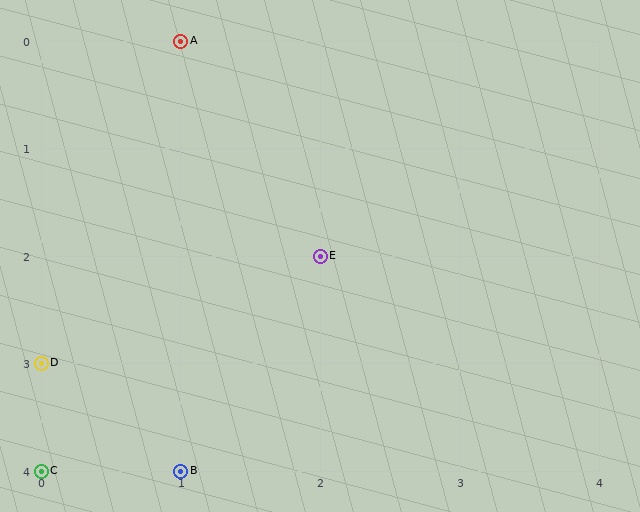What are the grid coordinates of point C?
Point C is at grid coordinates (0, 4).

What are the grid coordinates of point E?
Point E is at grid coordinates (2, 2).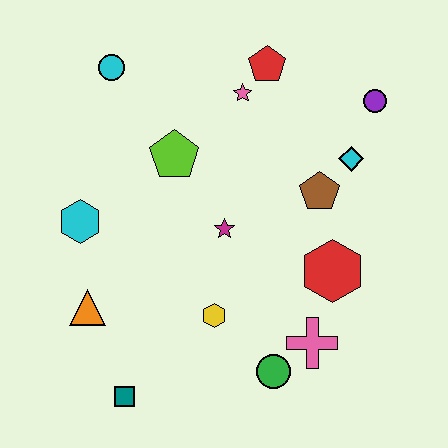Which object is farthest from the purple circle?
The teal square is farthest from the purple circle.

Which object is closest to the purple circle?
The cyan diamond is closest to the purple circle.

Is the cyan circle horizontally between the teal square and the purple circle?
No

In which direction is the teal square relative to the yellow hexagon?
The teal square is to the left of the yellow hexagon.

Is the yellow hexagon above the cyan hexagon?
No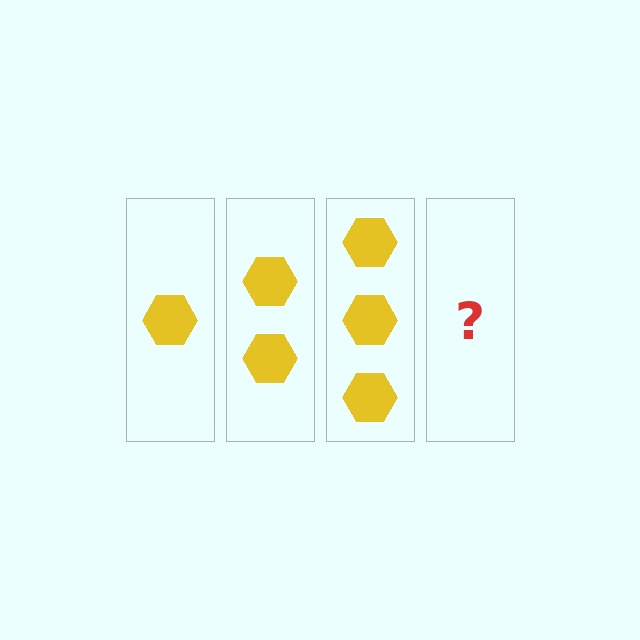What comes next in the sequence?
The next element should be 4 hexagons.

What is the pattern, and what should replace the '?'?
The pattern is that each step adds one more hexagon. The '?' should be 4 hexagons.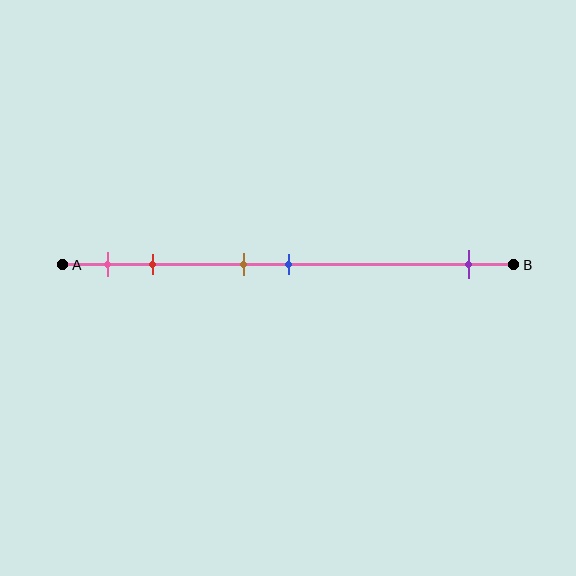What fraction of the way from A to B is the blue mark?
The blue mark is approximately 50% (0.5) of the way from A to B.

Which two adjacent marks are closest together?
The brown and blue marks are the closest adjacent pair.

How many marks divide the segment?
There are 5 marks dividing the segment.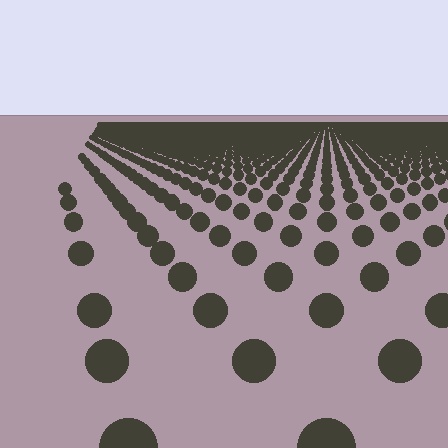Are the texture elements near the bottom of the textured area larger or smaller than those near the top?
Larger. Near the bottom, elements are closer to the viewer and appear at a bigger on-screen size.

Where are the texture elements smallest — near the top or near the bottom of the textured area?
Near the top.